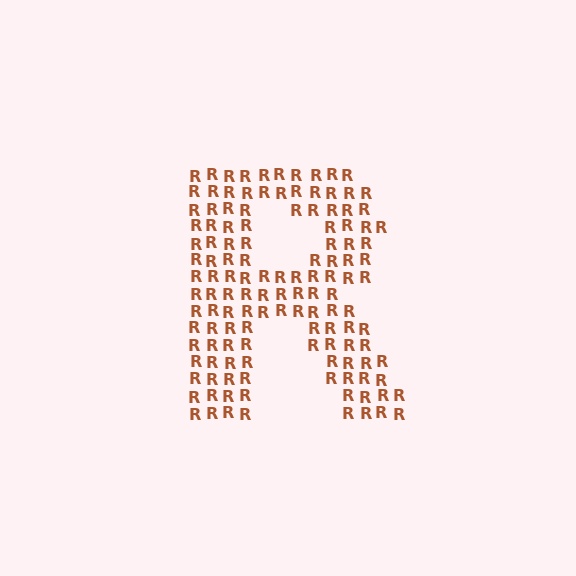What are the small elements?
The small elements are letter R's.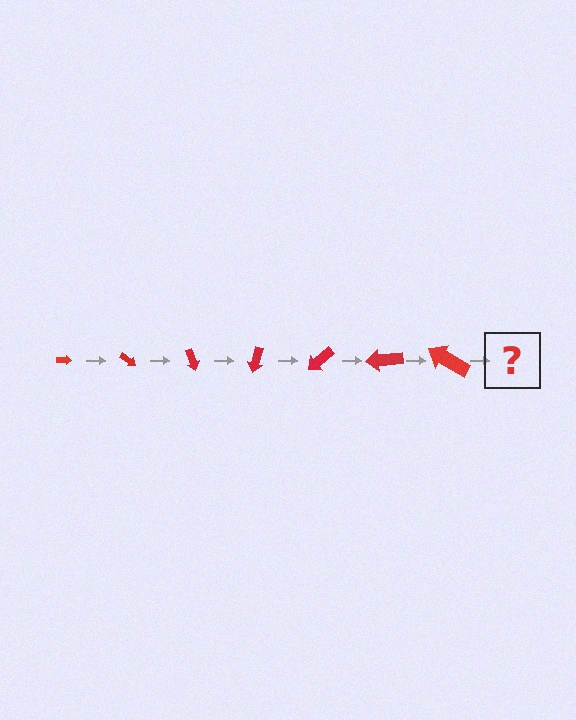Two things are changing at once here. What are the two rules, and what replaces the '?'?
The two rules are that the arrow grows larger each step and it rotates 35 degrees each step. The '?' should be an arrow, larger than the previous one and rotated 245 degrees from the start.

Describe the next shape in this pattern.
It should be an arrow, larger than the previous one and rotated 245 degrees from the start.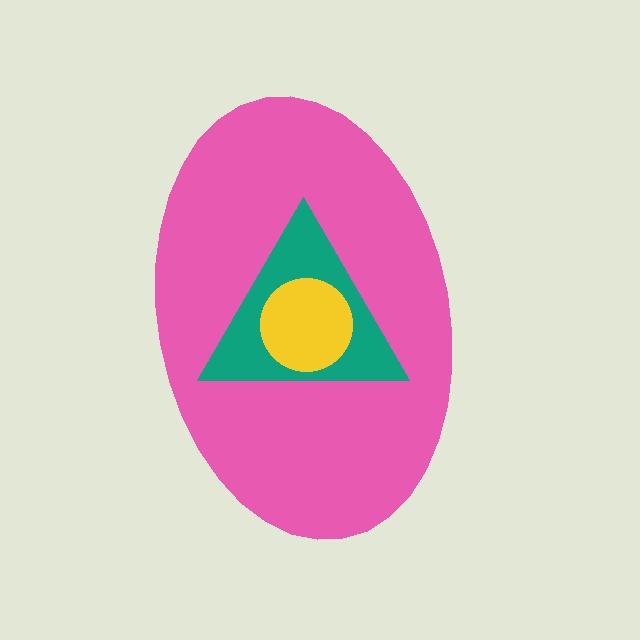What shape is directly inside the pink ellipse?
The teal triangle.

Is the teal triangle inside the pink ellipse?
Yes.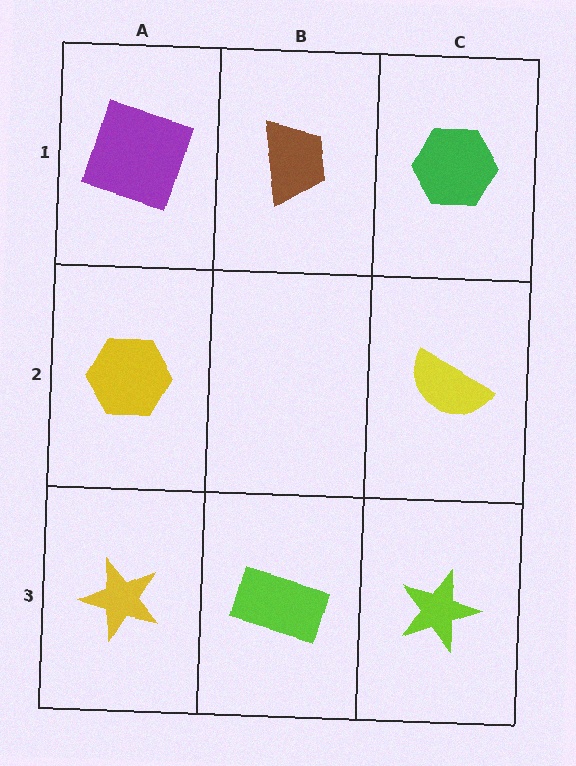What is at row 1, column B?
A brown trapezoid.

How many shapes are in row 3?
3 shapes.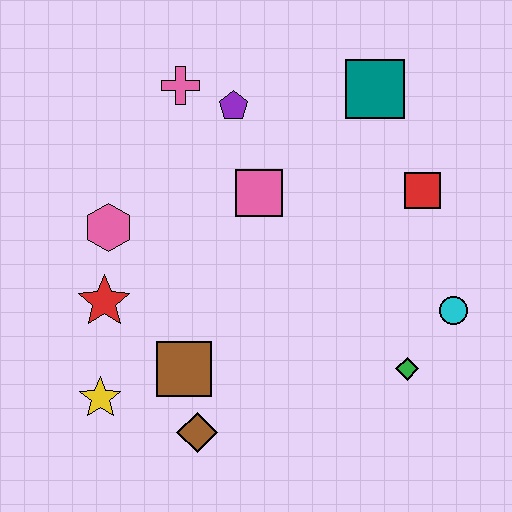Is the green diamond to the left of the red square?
Yes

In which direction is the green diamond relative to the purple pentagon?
The green diamond is below the purple pentagon.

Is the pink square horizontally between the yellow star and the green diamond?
Yes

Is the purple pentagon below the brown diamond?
No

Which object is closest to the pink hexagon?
The red star is closest to the pink hexagon.